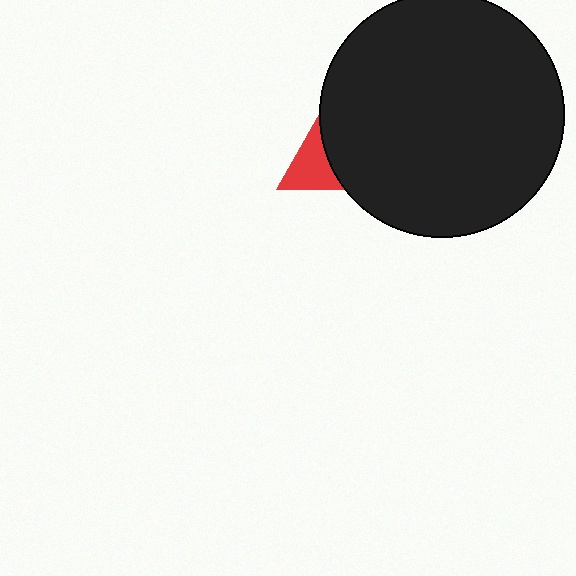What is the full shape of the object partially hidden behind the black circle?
The partially hidden object is a red triangle.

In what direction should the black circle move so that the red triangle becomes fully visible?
The black circle should move right. That is the shortest direction to clear the overlap and leave the red triangle fully visible.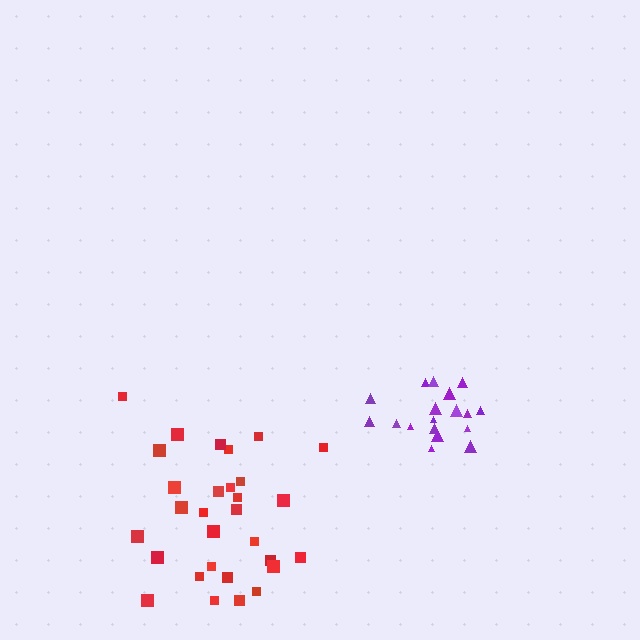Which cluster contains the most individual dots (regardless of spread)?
Red (30).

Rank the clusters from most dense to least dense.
purple, red.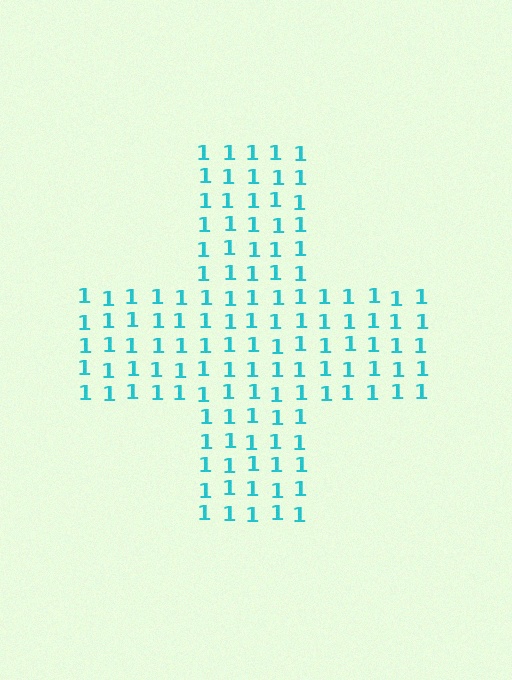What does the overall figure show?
The overall figure shows a cross.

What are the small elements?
The small elements are digit 1's.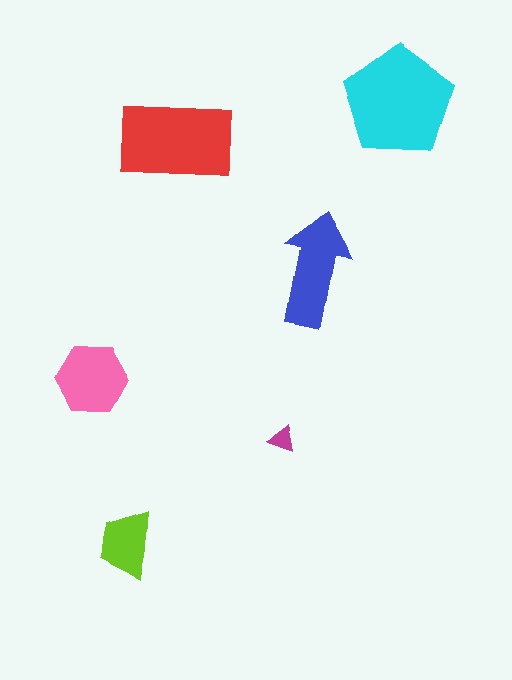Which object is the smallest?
The magenta triangle.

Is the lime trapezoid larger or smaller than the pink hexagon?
Smaller.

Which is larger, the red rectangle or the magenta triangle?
The red rectangle.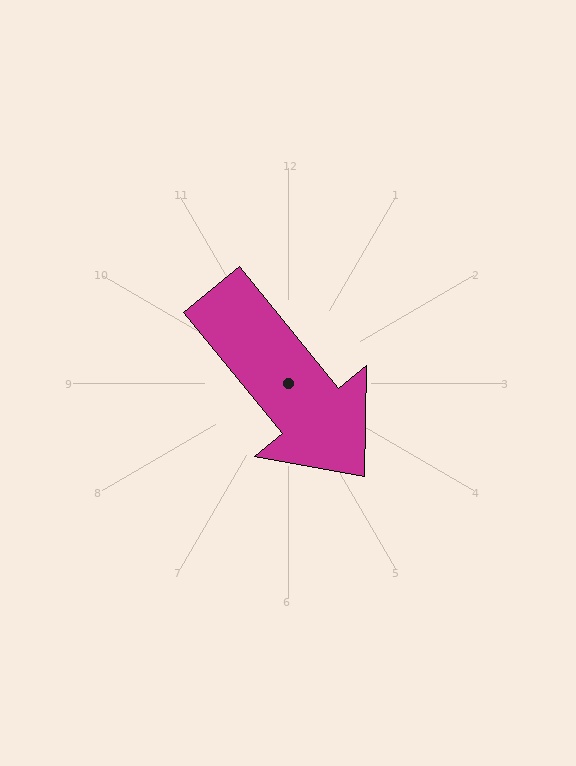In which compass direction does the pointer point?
Southeast.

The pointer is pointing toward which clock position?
Roughly 5 o'clock.